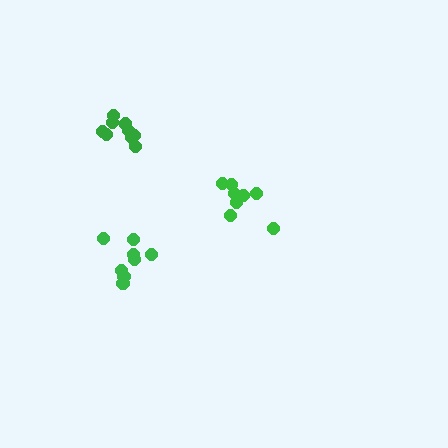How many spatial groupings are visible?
There are 3 spatial groupings.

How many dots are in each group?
Group 1: 9 dots, Group 2: 9 dots, Group 3: 8 dots (26 total).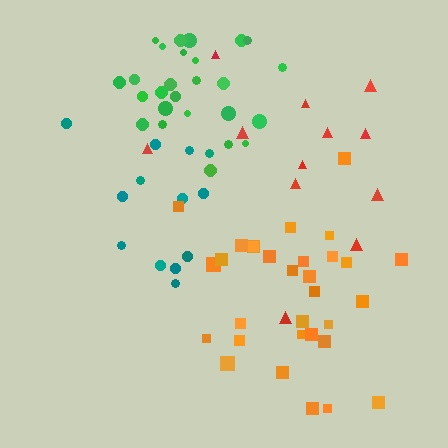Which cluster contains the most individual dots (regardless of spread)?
Orange (31).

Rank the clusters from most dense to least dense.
green, orange, teal, red.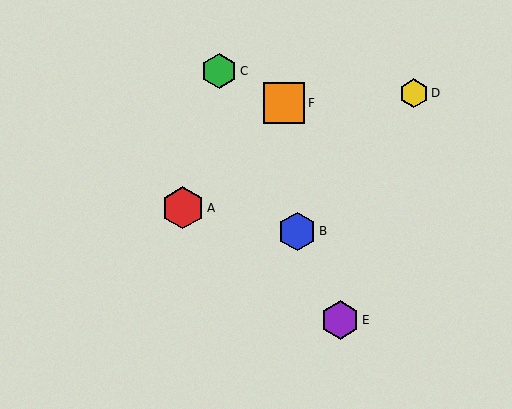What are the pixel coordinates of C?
Object C is at (219, 71).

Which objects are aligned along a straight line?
Objects B, C, E are aligned along a straight line.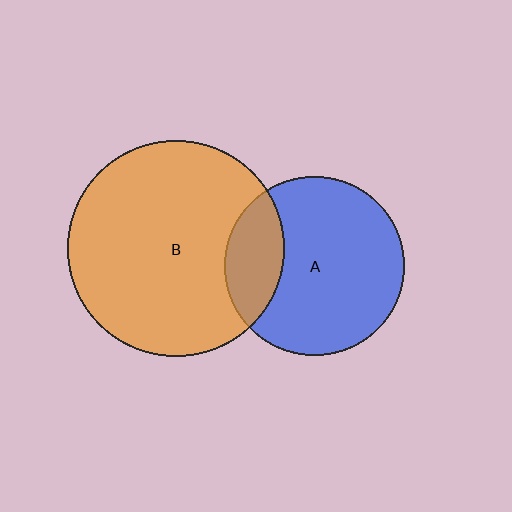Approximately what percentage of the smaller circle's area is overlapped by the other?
Approximately 20%.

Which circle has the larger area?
Circle B (orange).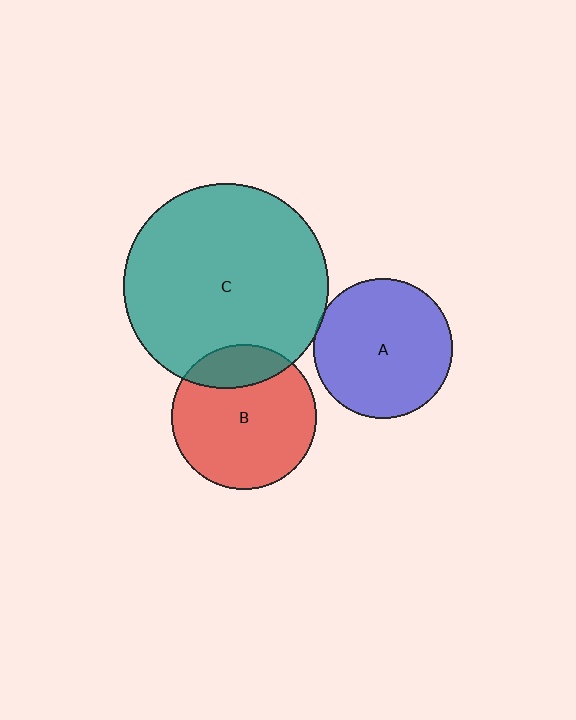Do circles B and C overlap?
Yes.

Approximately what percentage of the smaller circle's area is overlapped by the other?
Approximately 20%.